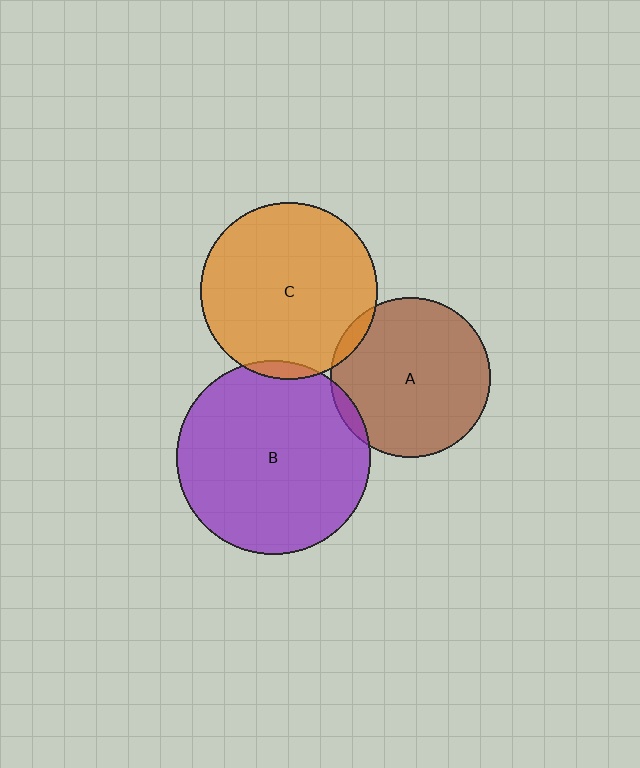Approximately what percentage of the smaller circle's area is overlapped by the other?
Approximately 5%.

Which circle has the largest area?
Circle B (purple).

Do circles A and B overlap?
Yes.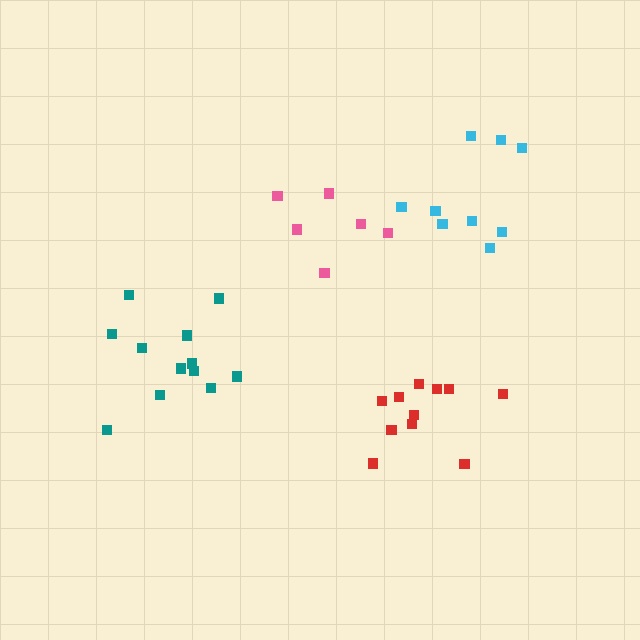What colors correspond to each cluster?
The clusters are colored: teal, cyan, pink, red.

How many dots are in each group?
Group 1: 12 dots, Group 2: 9 dots, Group 3: 6 dots, Group 4: 11 dots (38 total).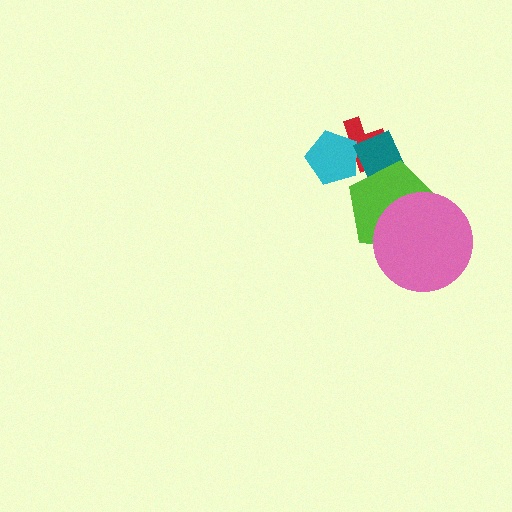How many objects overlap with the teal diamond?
3 objects overlap with the teal diamond.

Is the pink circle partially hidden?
No, no other shape covers it.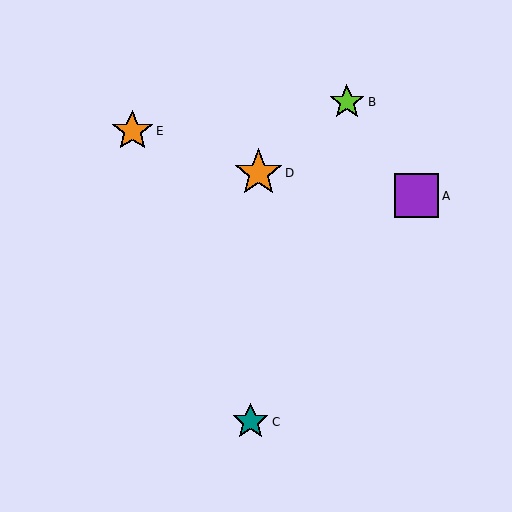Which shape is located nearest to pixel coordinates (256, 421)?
The teal star (labeled C) at (251, 422) is nearest to that location.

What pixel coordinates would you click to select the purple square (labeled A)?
Click at (417, 196) to select the purple square A.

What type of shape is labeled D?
Shape D is an orange star.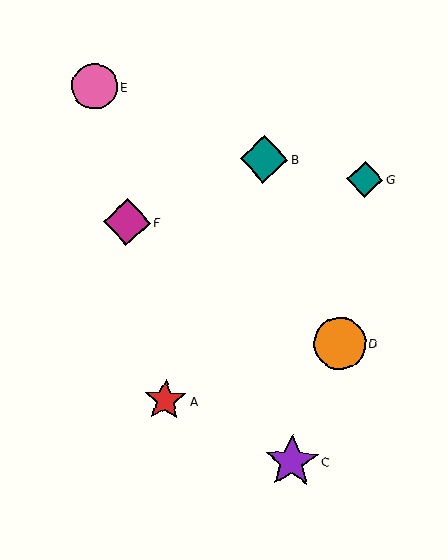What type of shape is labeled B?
Shape B is a teal diamond.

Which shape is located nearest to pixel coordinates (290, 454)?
The purple star (labeled C) at (291, 462) is nearest to that location.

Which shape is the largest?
The purple star (labeled C) is the largest.